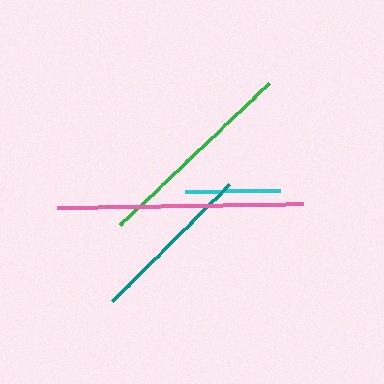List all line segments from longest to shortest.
From longest to shortest: pink, green, teal, cyan.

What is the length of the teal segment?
The teal segment is approximately 165 pixels long.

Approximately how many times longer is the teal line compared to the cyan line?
The teal line is approximately 1.8 times the length of the cyan line.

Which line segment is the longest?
The pink line is the longest at approximately 246 pixels.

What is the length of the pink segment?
The pink segment is approximately 246 pixels long.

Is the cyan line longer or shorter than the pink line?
The pink line is longer than the cyan line.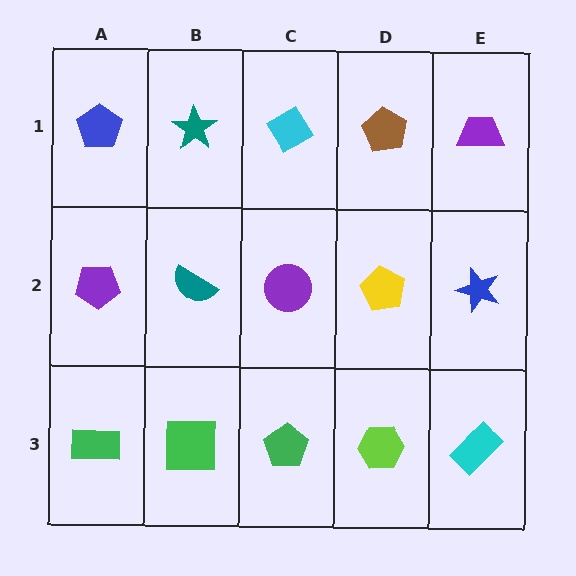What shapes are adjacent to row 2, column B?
A teal star (row 1, column B), a green square (row 3, column B), a purple pentagon (row 2, column A), a purple circle (row 2, column C).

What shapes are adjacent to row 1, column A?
A purple pentagon (row 2, column A), a teal star (row 1, column B).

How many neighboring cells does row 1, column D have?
3.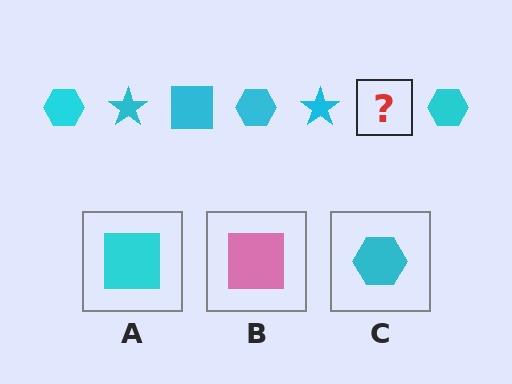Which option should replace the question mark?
Option A.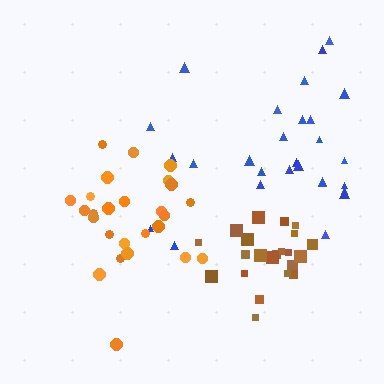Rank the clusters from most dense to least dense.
brown, orange, blue.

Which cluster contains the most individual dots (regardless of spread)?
Blue (29).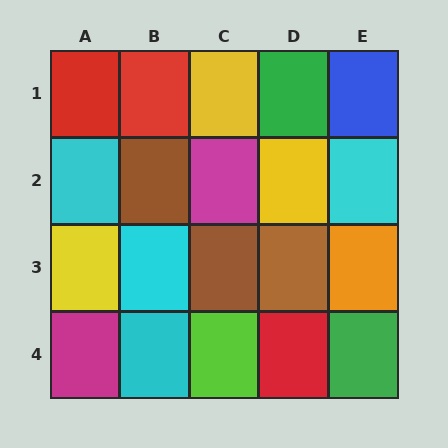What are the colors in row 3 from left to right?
Yellow, cyan, brown, brown, orange.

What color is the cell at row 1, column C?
Yellow.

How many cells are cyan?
4 cells are cyan.